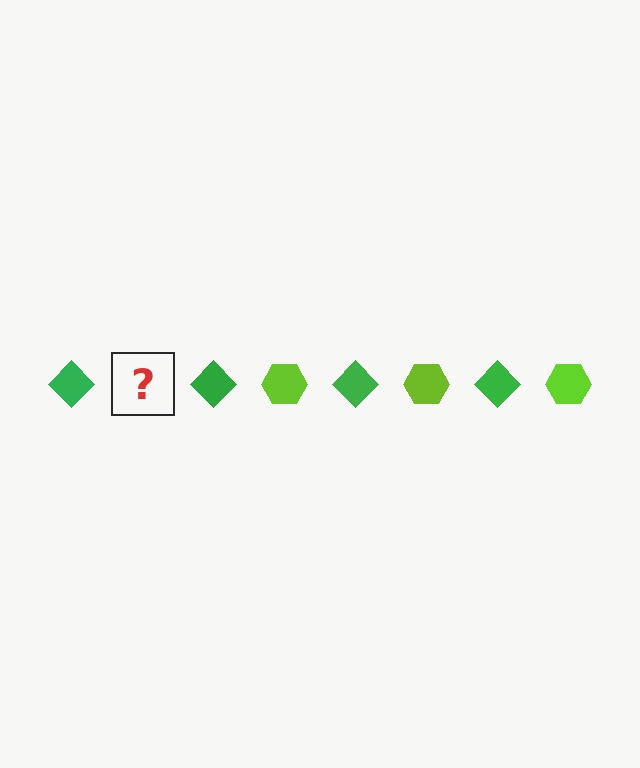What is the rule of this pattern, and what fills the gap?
The rule is that the pattern alternates between green diamond and lime hexagon. The gap should be filled with a lime hexagon.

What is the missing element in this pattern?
The missing element is a lime hexagon.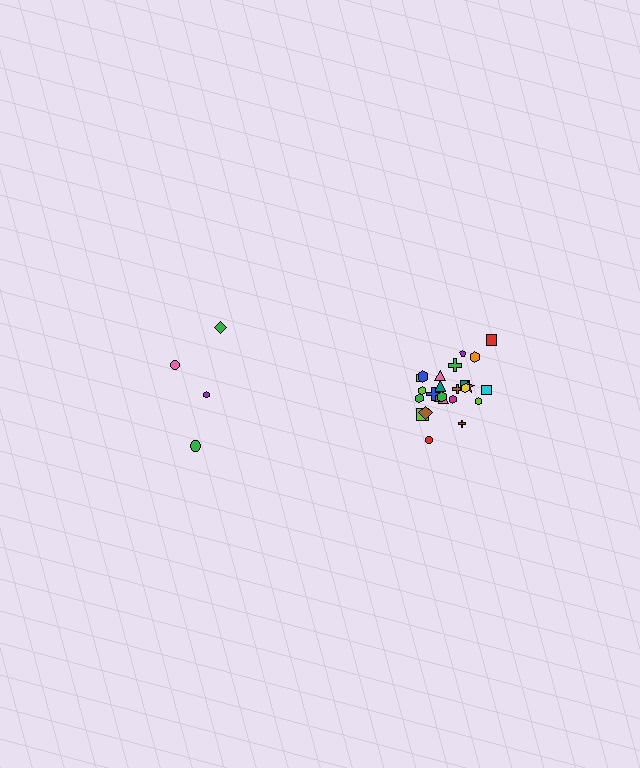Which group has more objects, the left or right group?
The right group.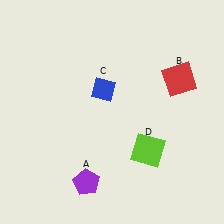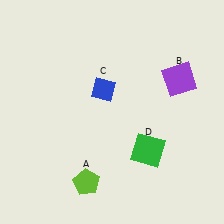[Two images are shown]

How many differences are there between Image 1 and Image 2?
There are 3 differences between the two images.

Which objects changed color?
A changed from purple to lime. B changed from red to purple. D changed from lime to green.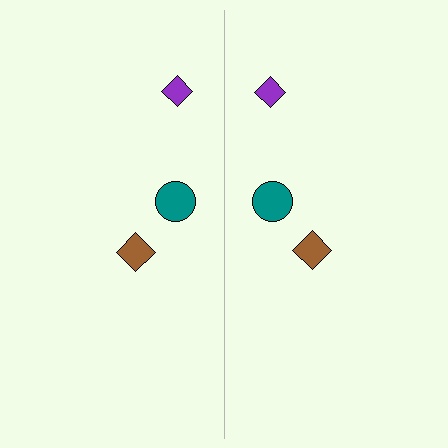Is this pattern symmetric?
Yes, this pattern has bilateral (reflection) symmetry.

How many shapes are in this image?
There are 6 shapes in this image.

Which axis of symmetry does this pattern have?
The pattern has a vertical axis of symmetry running through the center of the image.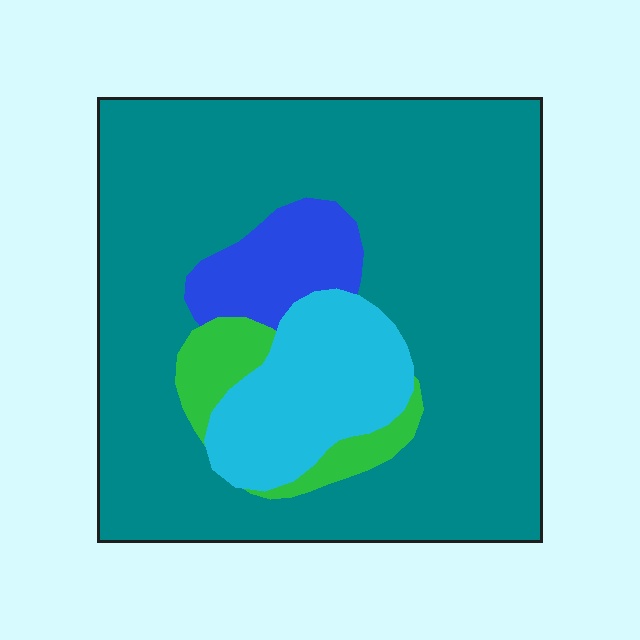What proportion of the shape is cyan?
Cyan covers 13% of the shape.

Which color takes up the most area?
Teal, at roughly 75%.